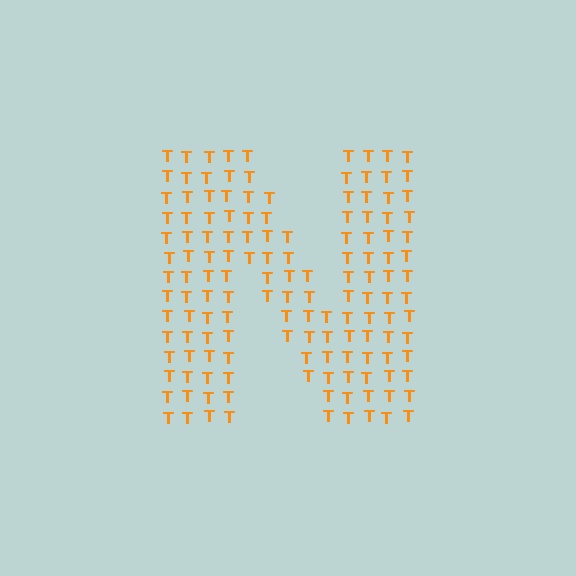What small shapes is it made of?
It is made of small letter T's.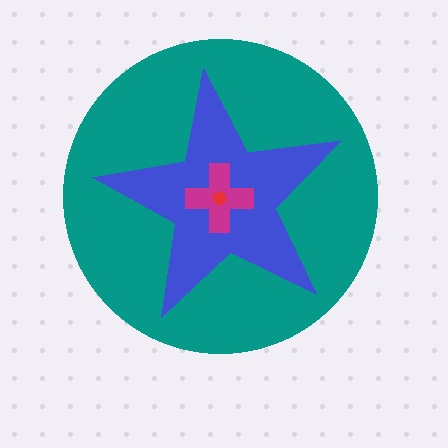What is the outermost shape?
The teal circle.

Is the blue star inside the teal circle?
Yes.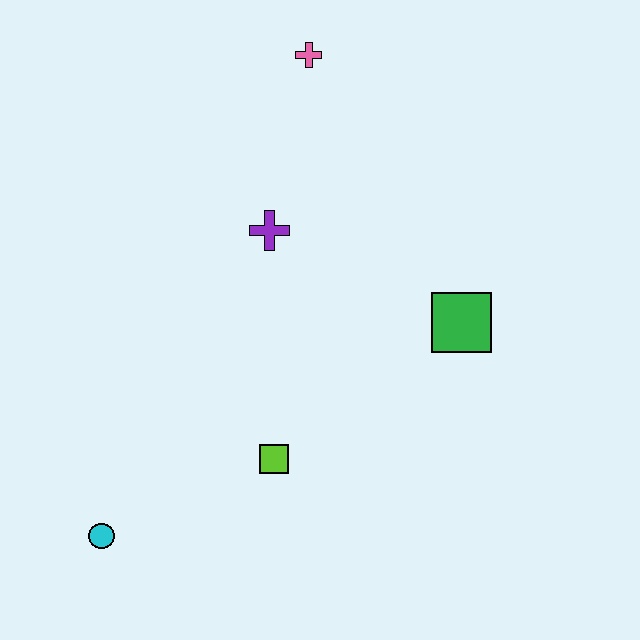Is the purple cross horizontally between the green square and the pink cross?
No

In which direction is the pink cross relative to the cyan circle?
The pink cross is above the cyan circle.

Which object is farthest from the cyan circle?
The pink cross is farthest from the cyan circle.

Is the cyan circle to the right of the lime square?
No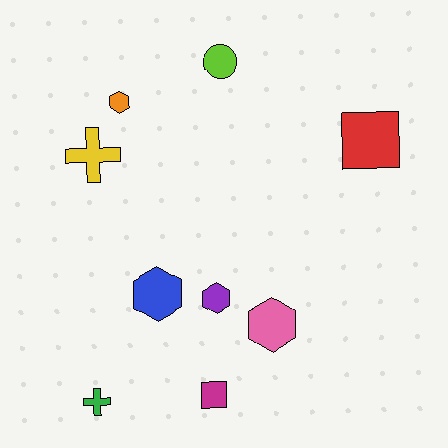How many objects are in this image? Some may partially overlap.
There are 9 objects.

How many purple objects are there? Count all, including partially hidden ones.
There is 1 purple object.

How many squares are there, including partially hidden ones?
There are 2 squares.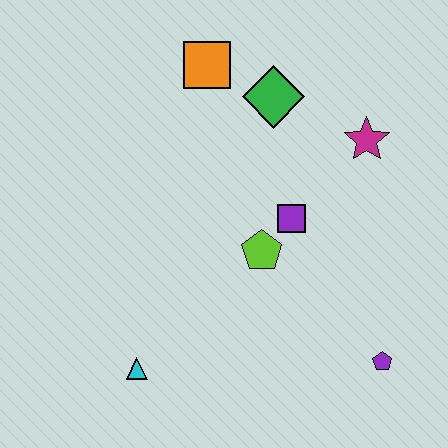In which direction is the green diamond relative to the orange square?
The green diamond is to the right of the orange square.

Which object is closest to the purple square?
The lime pentagon is closest to the purple square.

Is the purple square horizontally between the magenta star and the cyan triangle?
Yes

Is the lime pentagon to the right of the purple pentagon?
No